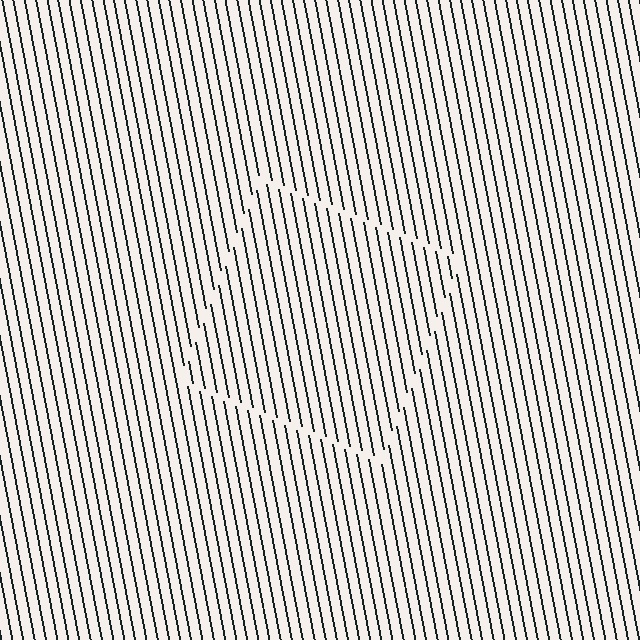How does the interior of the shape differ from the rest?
The interior of the shape contains the same grating, shifted by half a period — the contour is defined by the phase discontinuity where line-ends from the inner and outer gratings abut.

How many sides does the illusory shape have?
4 sides — the line-ends trace a square.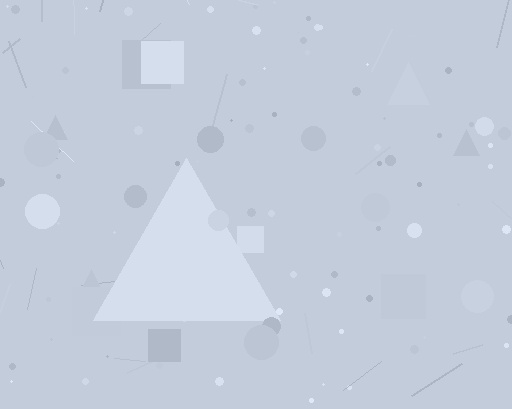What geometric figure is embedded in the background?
A triangle is embedded in the background.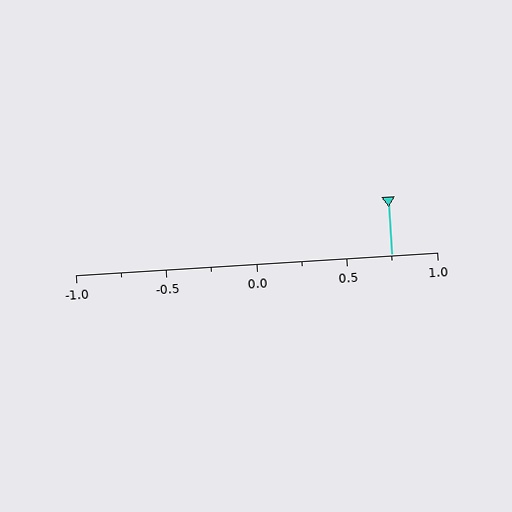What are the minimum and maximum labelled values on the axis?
The axis runs from -1.0 to 1.0.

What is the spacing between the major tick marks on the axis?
The major ticks are spaced 0.5 apart.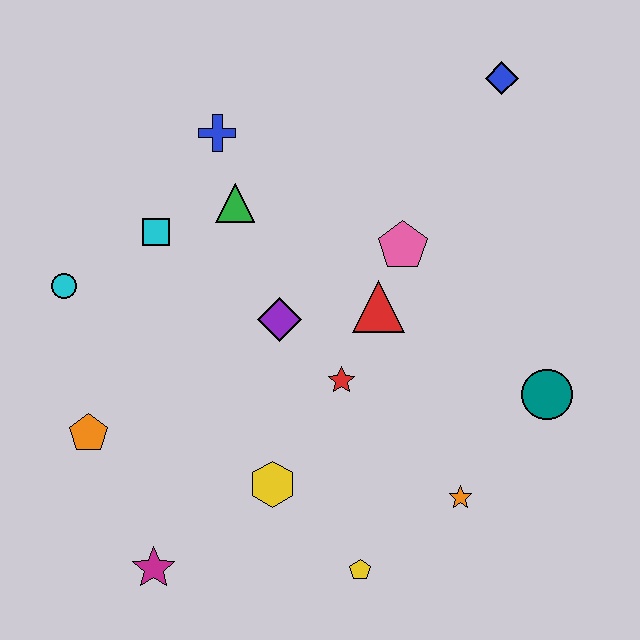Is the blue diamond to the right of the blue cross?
Yes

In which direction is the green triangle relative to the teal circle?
The green triangle is to the left of the teal circle.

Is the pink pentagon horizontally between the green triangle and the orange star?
Yes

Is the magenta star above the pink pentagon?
No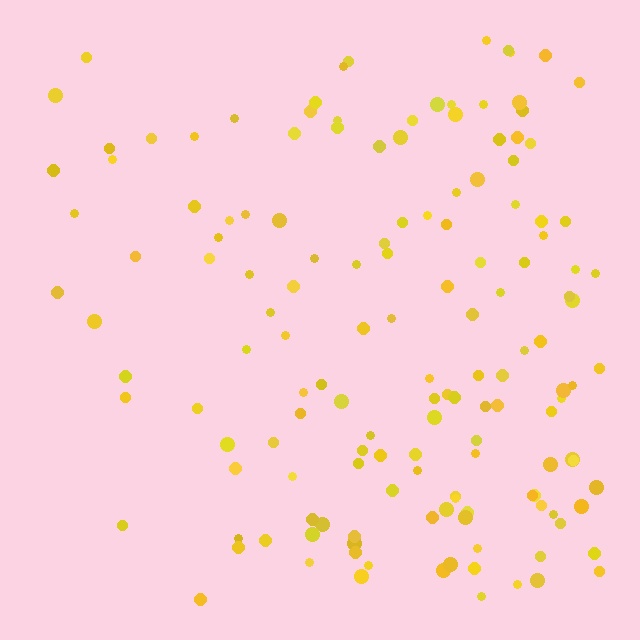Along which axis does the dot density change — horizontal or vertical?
Horizontal.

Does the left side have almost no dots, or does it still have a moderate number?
Still a moderate number, just noticeably fewer than the right.